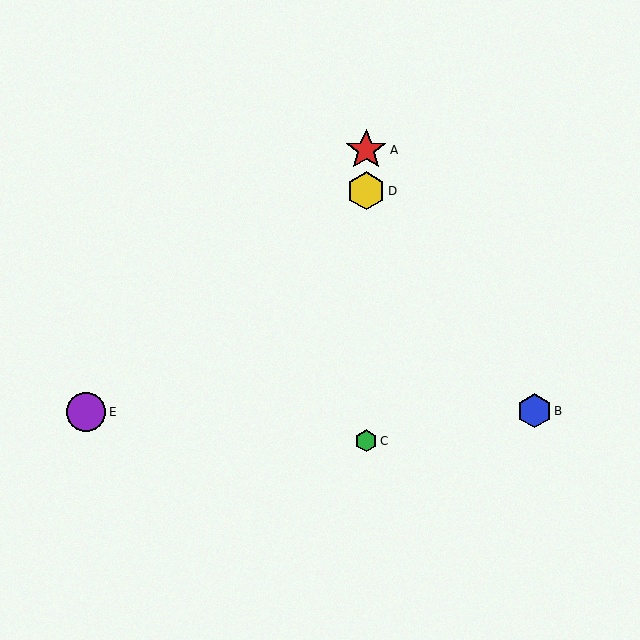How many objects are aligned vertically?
3 objects (A, C, D) are aligned vertically.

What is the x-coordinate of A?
Object A is at x≈366.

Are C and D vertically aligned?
Yes, both are at x≈366.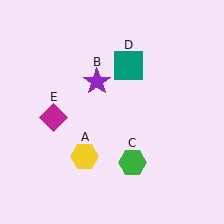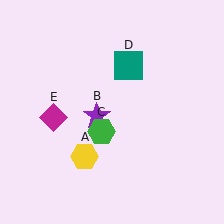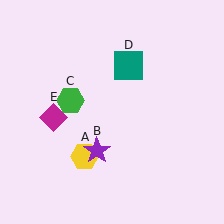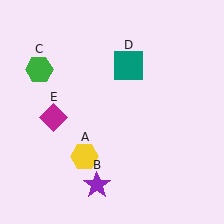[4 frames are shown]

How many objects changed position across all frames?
2 objects changed position: purple star (object B), green hexagon (object C).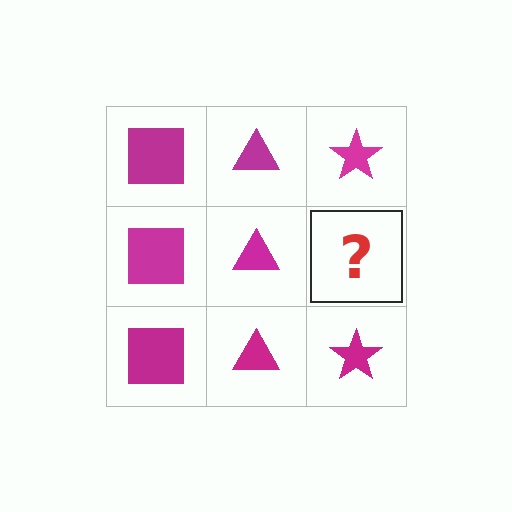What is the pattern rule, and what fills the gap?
The rule is that each column has a consistent shape. The gap should be filled with a magenta star.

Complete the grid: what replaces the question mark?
The question mark should be replaced with a magenta star.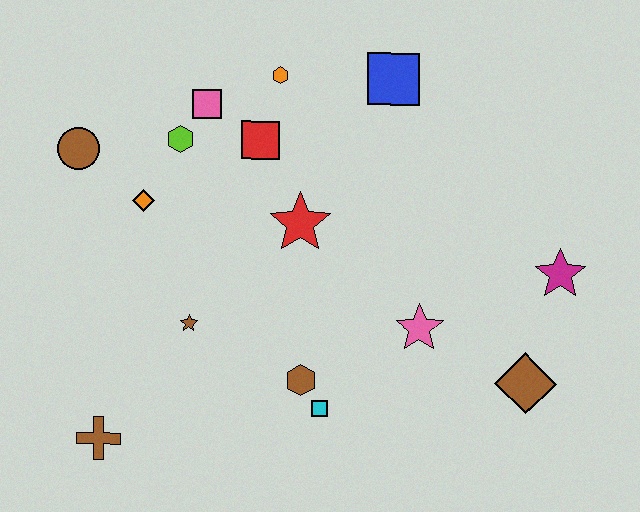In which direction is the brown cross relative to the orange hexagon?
The brown cross is below the orange hexagon.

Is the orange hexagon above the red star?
Yes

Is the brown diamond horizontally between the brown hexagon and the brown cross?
No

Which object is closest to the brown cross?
The brown star is closest to the brown cross.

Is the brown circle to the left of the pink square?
Yes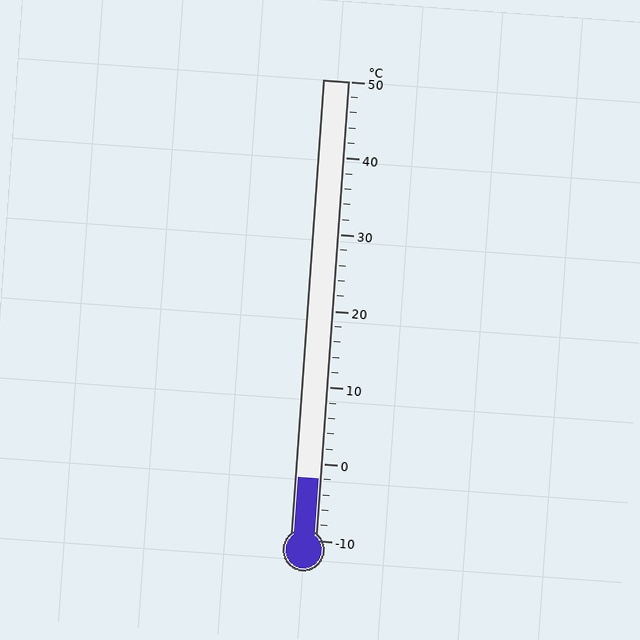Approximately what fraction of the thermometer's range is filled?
The thermometer is filled to approximately 15% of its range.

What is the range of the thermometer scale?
The thermometer scale ranges from -10°C to 50°C.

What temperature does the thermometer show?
The thermometer shows approximately -2°C.